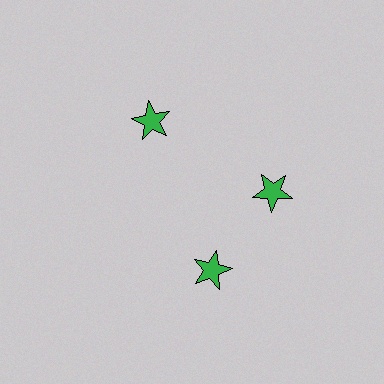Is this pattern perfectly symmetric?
No. The 3 green stars are arranged in a ring, but one element near the 7 o'clock position is rotated out of alignment along the ring, breaking the 3-fold rotational symmetry.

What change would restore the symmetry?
The symmetry would be restored by rotating it back into even spacing with its neighbors so that all 3 stars sit at equal angles and equal distance from the center.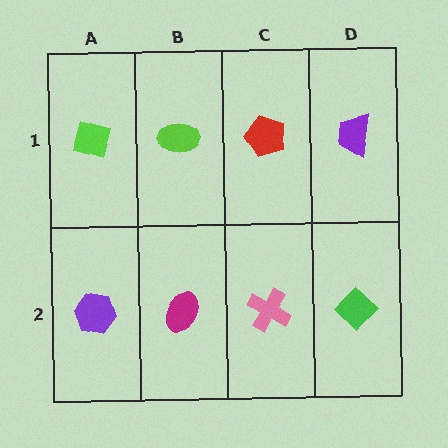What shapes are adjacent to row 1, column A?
A purple hexagon (row 2, column A), a lime ellipse (row 1, column B).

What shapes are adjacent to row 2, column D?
A purple trapezoid (row 1, column D), a pink cross (row 2, column C).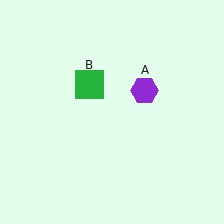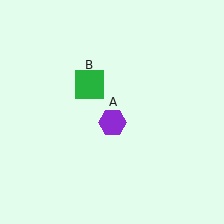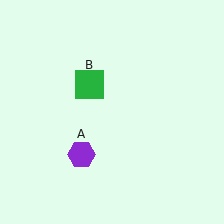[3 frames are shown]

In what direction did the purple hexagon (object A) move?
The purple hexagon (object A) moved down and to the left.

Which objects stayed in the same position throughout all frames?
Green square (object B) remained stationary.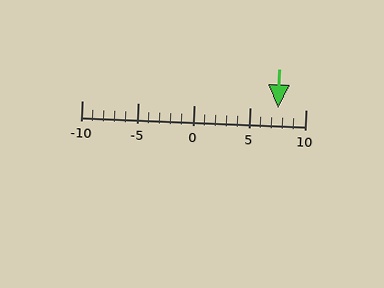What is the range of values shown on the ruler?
The ruler shows values from -10 to 10.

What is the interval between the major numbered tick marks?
The major tick marks are spaced 5 units apart.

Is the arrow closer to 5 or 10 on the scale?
The arrow is closer to 10.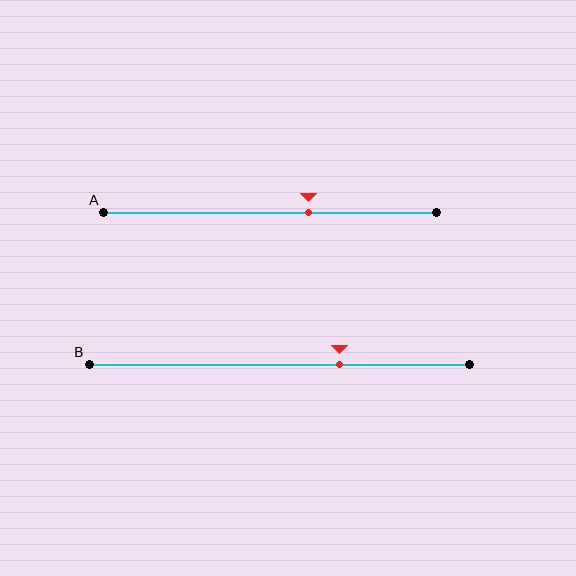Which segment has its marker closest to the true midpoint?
Segment A has its marker closest to the true midpoint.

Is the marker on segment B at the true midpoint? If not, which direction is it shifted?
No, the marker on segment B is shifted to the right by about 16% of the segment length.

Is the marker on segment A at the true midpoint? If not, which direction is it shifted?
No, the marker on segment A is shifted to the right by about 12% of the segment length.